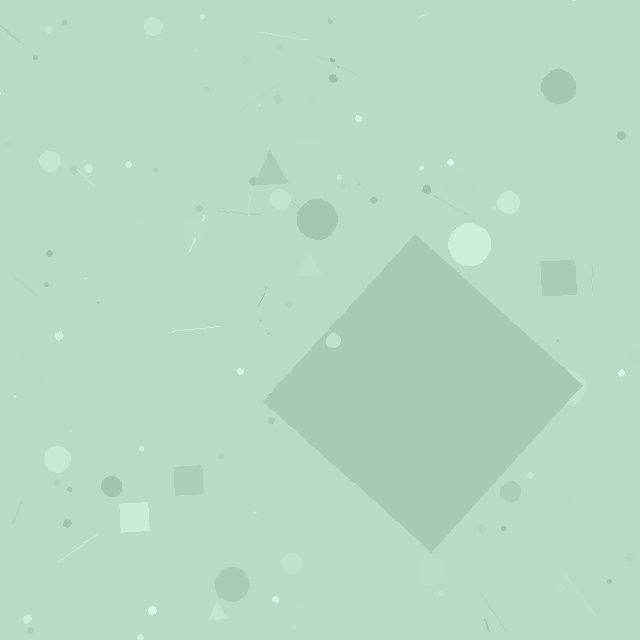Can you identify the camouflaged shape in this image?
The camouflaged shape is a diamond.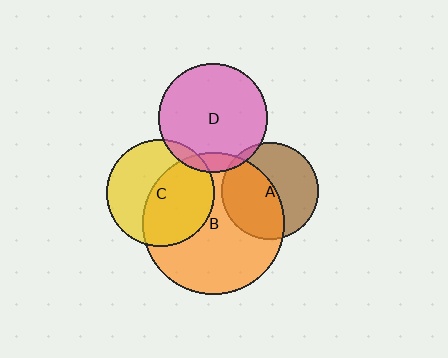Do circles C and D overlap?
Yes.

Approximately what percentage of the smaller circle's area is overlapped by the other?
Approximately 5%.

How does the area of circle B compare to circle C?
Approximately 1.7 times.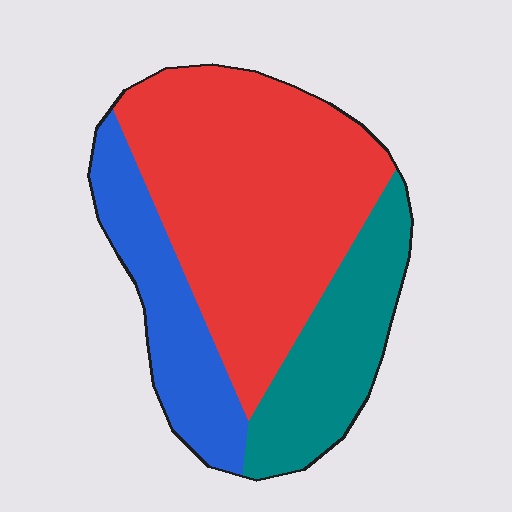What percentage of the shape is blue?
Blue takes up about one fifth (1/5) of the shape.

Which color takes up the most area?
Red, at roughly 55%.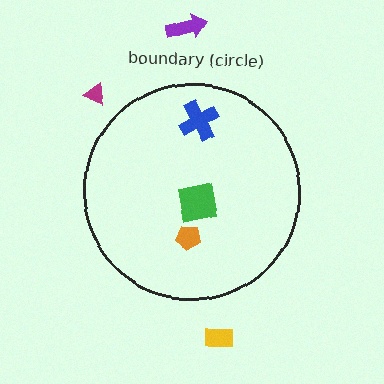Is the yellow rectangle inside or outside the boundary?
Outside.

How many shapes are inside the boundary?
3 inside, 3 outside.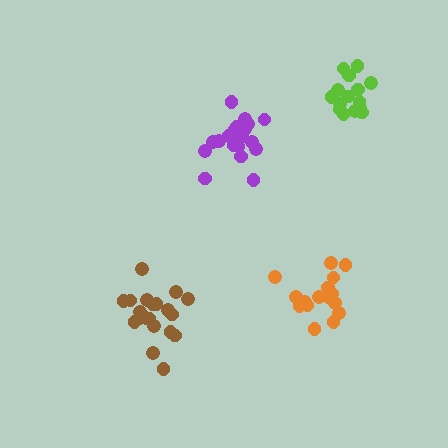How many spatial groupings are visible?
There are 4 spatial groupings.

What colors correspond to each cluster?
The clusters are colored: purple, orange, brown, lime.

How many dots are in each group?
Group 1: 20 dots, Group 2: 16 dots, Group 3: 20 dots, Group 4: 15 dots (71 total).